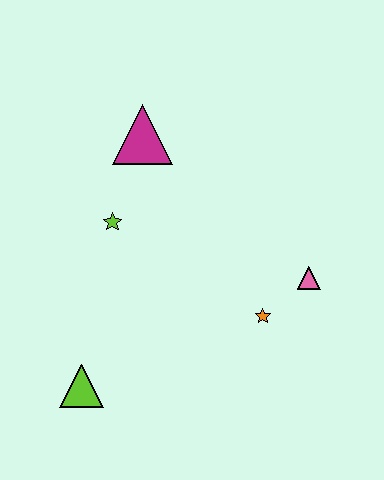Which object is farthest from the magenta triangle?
The lime triangle is farthest from the magenta triangle.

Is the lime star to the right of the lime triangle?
Yes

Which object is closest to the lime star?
The magenta triangle is closest to the lime star.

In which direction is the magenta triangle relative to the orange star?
The magenta triangle is above the orange star.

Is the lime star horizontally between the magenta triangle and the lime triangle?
Yes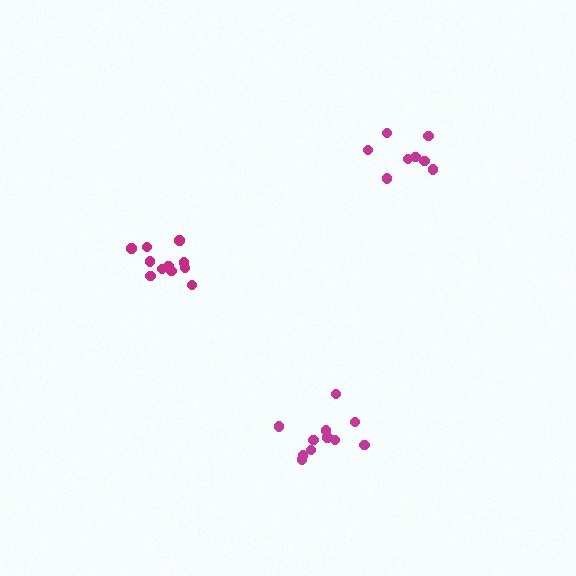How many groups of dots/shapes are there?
There are 3 groups.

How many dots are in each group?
Group 1: 11 dots, Group 2: 8 dots, Group 3: 11 dots (30 total).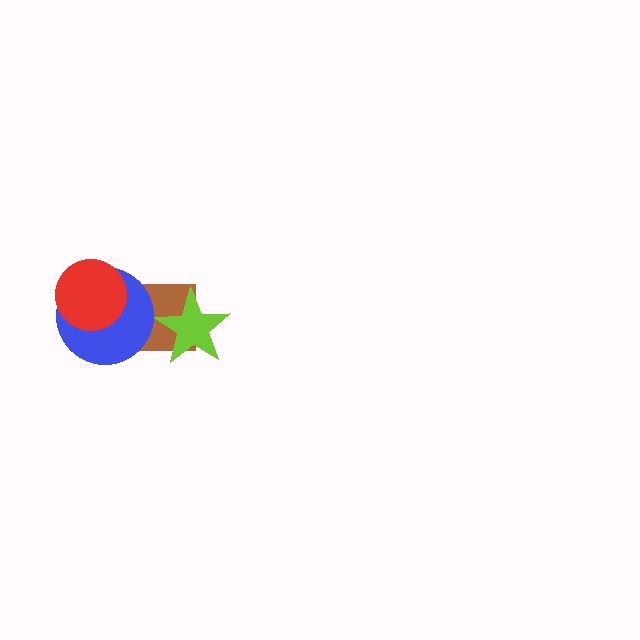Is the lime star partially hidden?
No, no other shape covers it.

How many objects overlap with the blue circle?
2 objects overlap with the blue circle.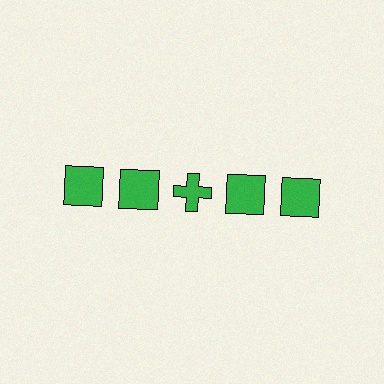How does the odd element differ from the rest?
It has a different shape: cross instead of square.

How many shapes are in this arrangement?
There are 5 shapes arranged in a grid pattern.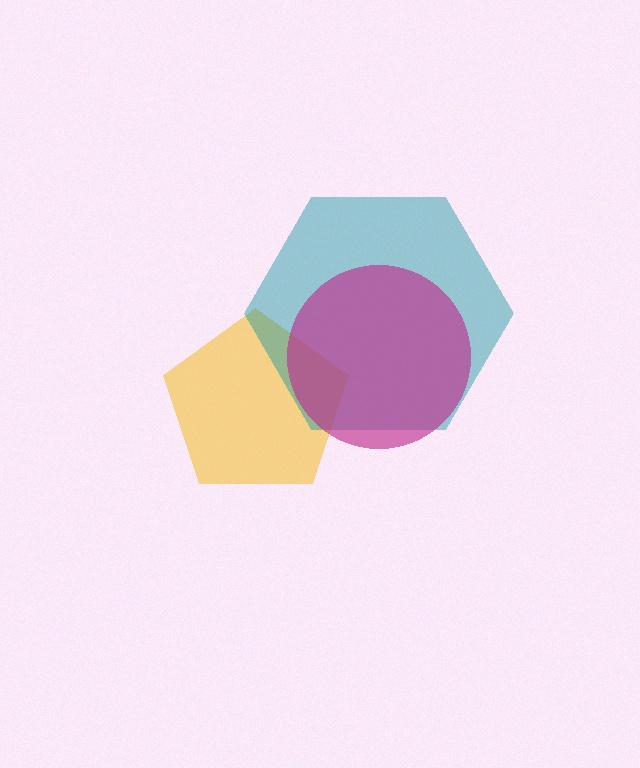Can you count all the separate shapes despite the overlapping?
Yes, there are 3 separate shapes.